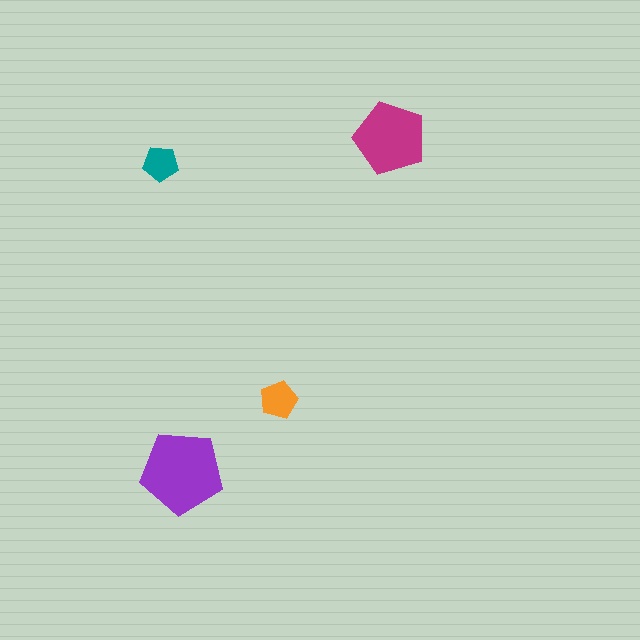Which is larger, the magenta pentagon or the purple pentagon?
The purple one.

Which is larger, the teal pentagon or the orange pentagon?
The orange one.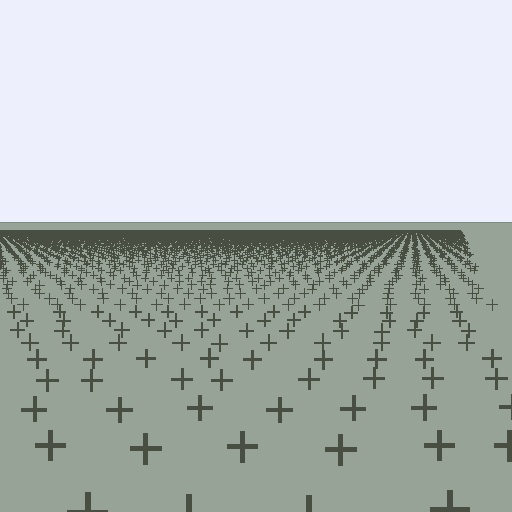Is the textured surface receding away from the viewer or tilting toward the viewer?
The surface is receding away from the viewer. Texture elements get smaller and denser toward the top.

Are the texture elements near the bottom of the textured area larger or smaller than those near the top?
Larger. Near the bottom, elements are closer to the viewer and appear at a bigger on-screen size.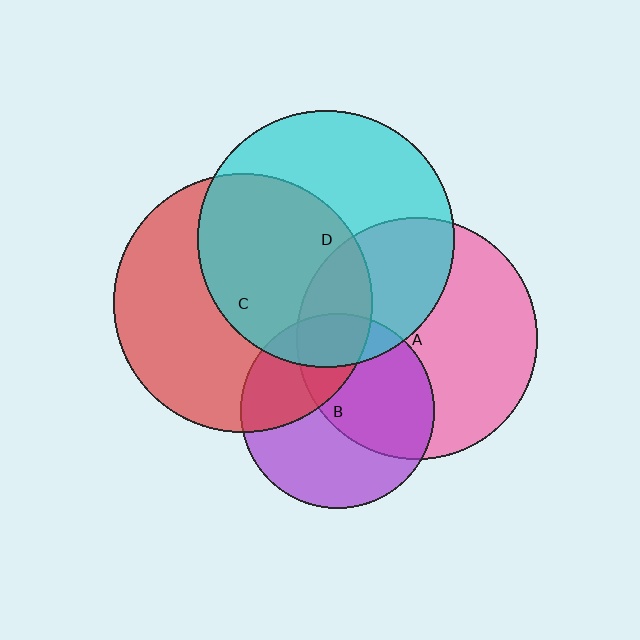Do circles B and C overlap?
Yes.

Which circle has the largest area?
Circle C (red).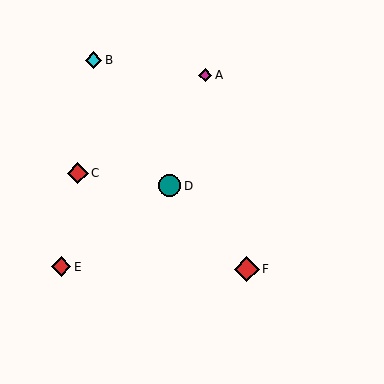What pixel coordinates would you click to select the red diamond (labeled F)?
Click at (247, 269) to select the red diamond F.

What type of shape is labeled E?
Shape E is a red diamond.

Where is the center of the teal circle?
The center of the teal circle is at (170, 186).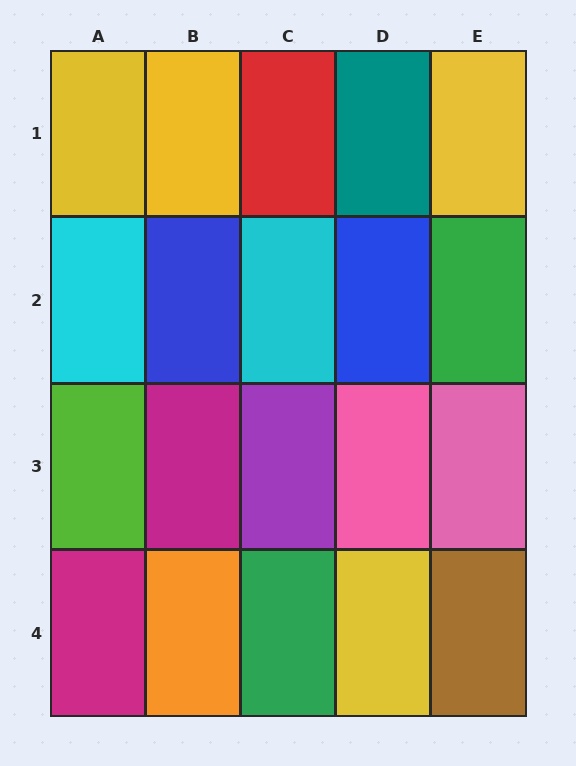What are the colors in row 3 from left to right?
Lime, magenta, purple, pink, pink.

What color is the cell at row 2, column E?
Green.